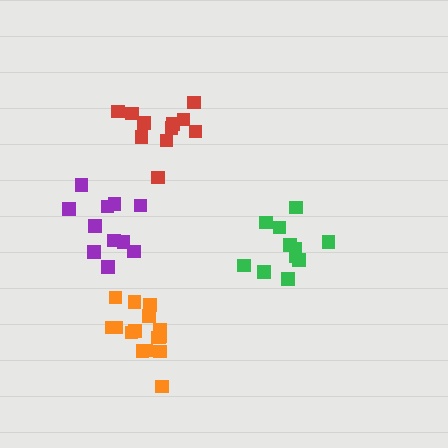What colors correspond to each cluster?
The clusters are colored: green, red, purple, orange.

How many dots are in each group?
Group 1: 11 dots, Group 2: 11 dots, Group 3: 11 dots, Group 4: 16 dots (49 total).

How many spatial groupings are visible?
There are 4 spatial groupings.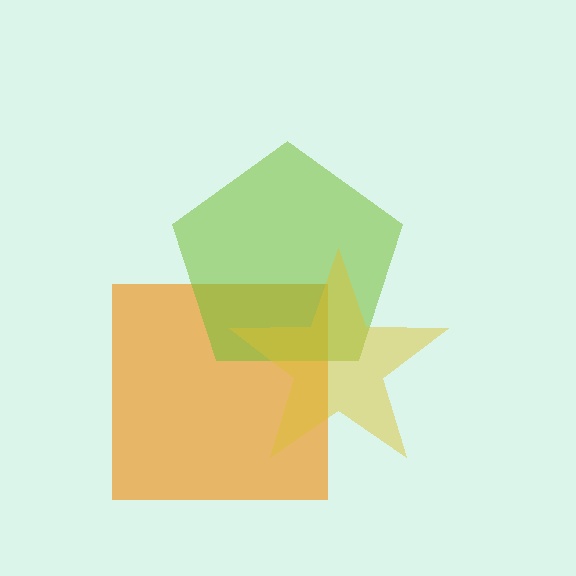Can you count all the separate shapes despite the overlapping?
Yes, there are 3 separate shapes.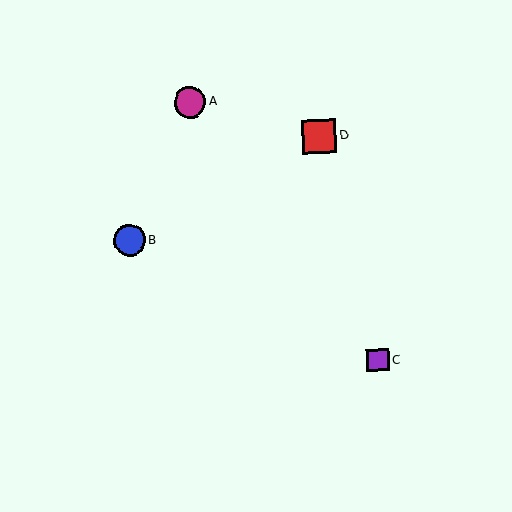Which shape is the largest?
The red square (labeled D) is the largest.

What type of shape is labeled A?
Shape A is a magenta circle.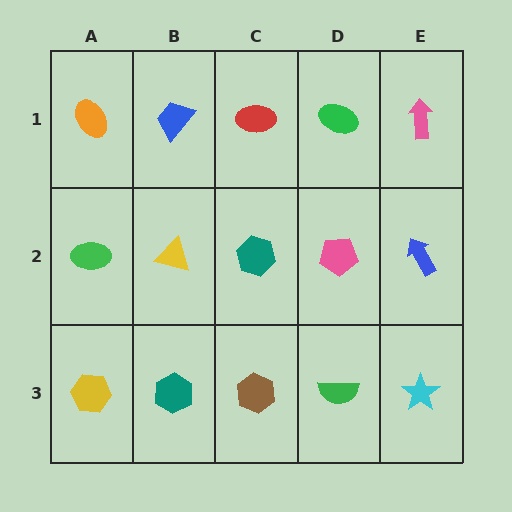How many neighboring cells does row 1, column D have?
3.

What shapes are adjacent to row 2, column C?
A red ellipse (row 1, column C), a brown hexagon (row 3, column C), a yellow triangle (row 2, column B), a pink pentagon (row 2, column D).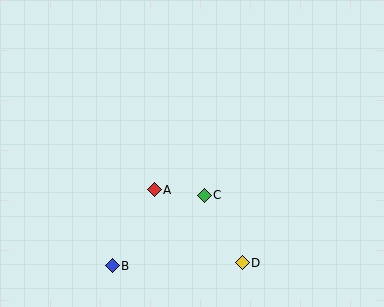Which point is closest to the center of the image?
Point C at (204, 195) is closest to the center.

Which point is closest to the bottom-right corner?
Point D is closest to the bottom-right corner.